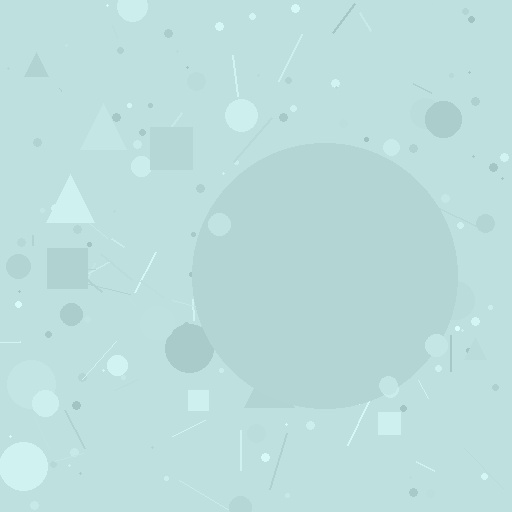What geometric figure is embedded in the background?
A circle is embedded in the background.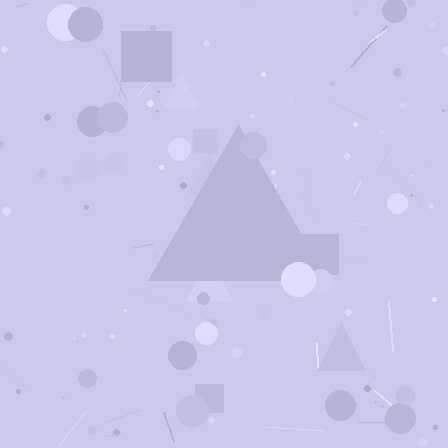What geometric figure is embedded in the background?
A triangle is embedded in the background.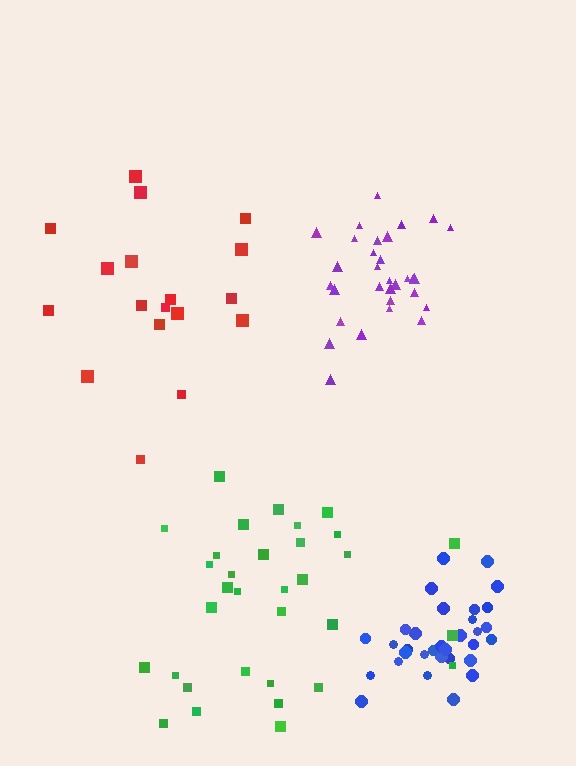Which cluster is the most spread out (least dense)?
Red.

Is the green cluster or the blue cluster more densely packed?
Blue.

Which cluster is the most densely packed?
Blue.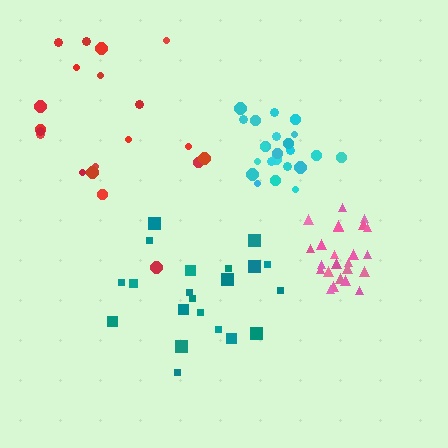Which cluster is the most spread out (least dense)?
Red.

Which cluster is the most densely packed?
Cyan.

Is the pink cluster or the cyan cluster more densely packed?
Cyan.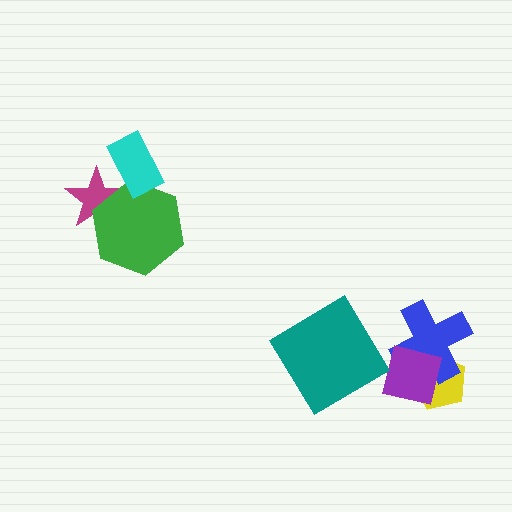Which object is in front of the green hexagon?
The cyan rectangle is in front of the green hexagon.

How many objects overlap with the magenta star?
2 objects overlap with the magenta star.